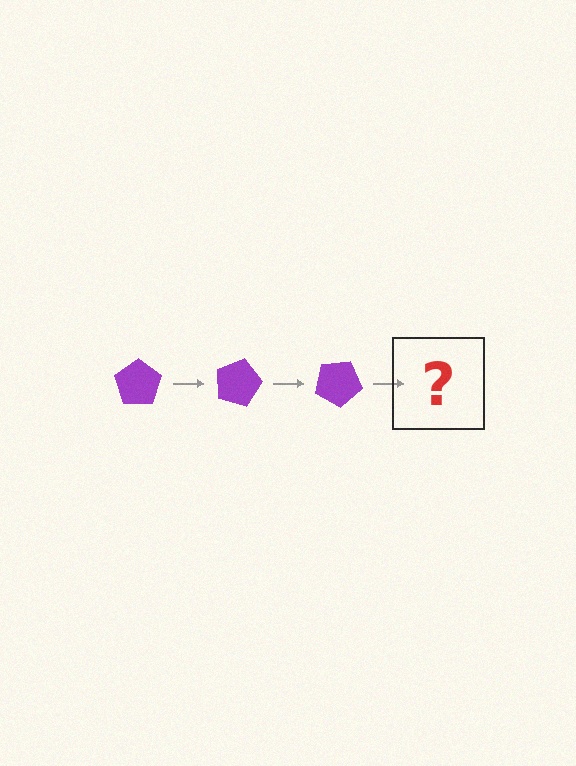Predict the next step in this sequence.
The next step is a purple pentagon rotated 45 degrees.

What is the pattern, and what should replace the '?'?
The pattern is that the pentagon rotates 15 degrees each step. The '?' should be a purple pentagon rotated 45 degrees.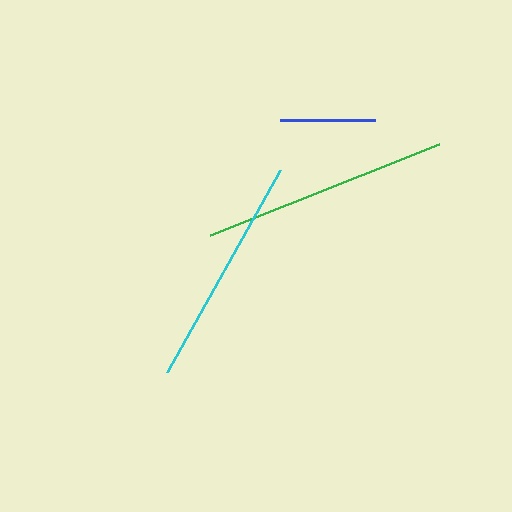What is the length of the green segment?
The green segment is approximately 247 pixels long.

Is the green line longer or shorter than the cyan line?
The green line is longer than the cyan line.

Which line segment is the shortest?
The blue line is the shortest at approximately 95 pixels.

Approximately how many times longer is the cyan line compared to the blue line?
The cyan line is approximately 2.4 times the length of the blue line.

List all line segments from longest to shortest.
From longest to shortest: green, cyan, blue.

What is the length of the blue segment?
The blue segment is approximately 95 pixels long.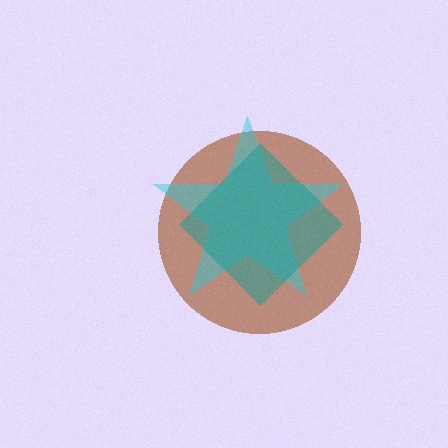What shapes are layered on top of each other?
The layered shapes are: a brown circle, a cyan star, a teal diamond.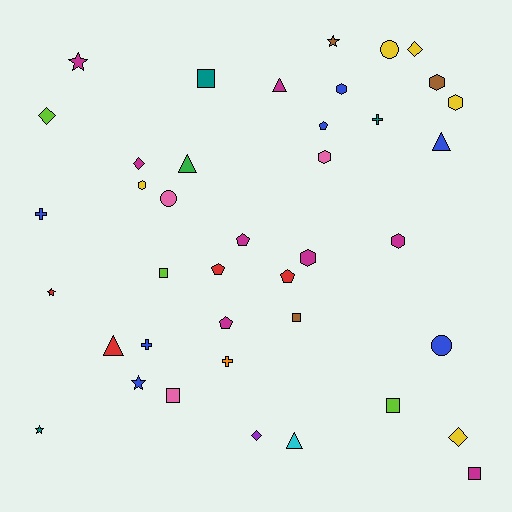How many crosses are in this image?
There are 4 crosses.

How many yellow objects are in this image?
There are 5 yellow objects.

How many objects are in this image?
There are 40 objects.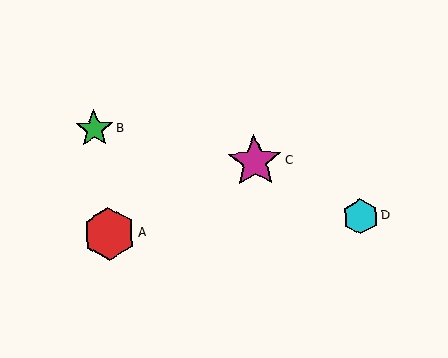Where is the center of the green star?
The center of the green star is at (94, 129).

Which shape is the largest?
The magenta star (labeled C) is the largest.